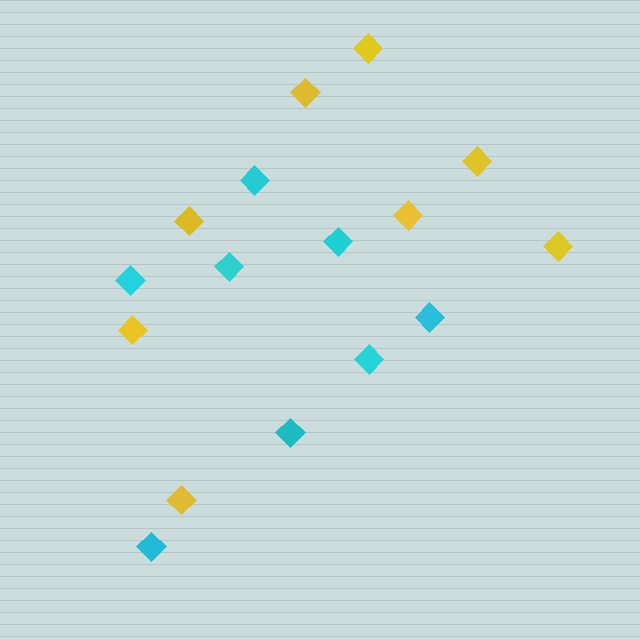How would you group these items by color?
There are 2 groups: one group of cyan diamonds (8) and one group of yellow diamonds (8).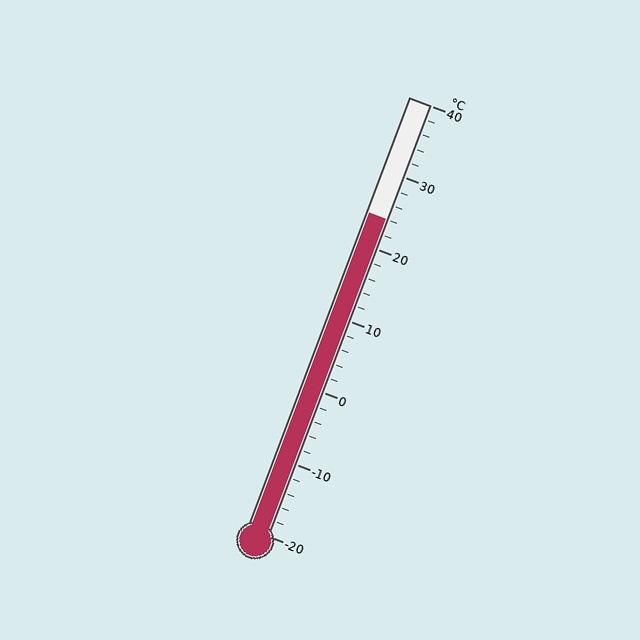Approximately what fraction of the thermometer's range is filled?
The thermometer is filled to approximately 75% of its range.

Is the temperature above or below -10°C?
The temperature is above -10°C.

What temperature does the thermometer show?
The thermometer shows approximately 24°C.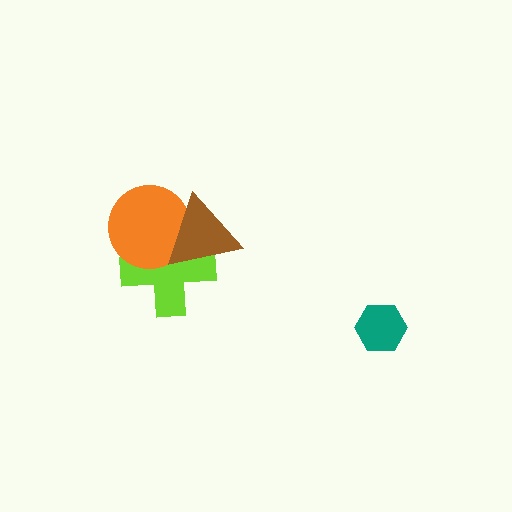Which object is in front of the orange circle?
The brown triangle is in front of the orange circle.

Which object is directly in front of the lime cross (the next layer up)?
The orange circle is directly in front of the lime cross.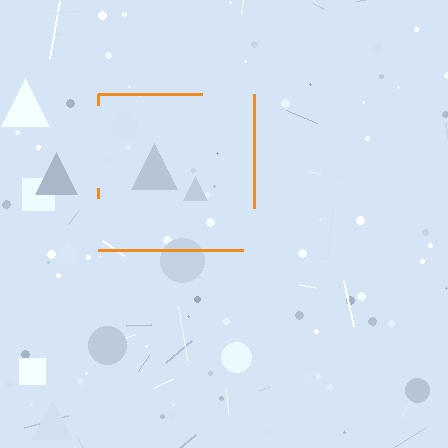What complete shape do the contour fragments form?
The contour fragments form a square.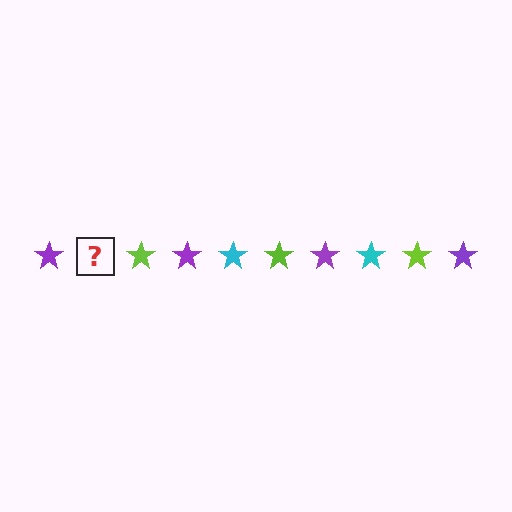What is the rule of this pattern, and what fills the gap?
The rule is that the pattern cycles through purple, cyan, lime stars. The gap should be filled with a cyan star.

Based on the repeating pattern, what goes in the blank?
The blank should be a cyan star.